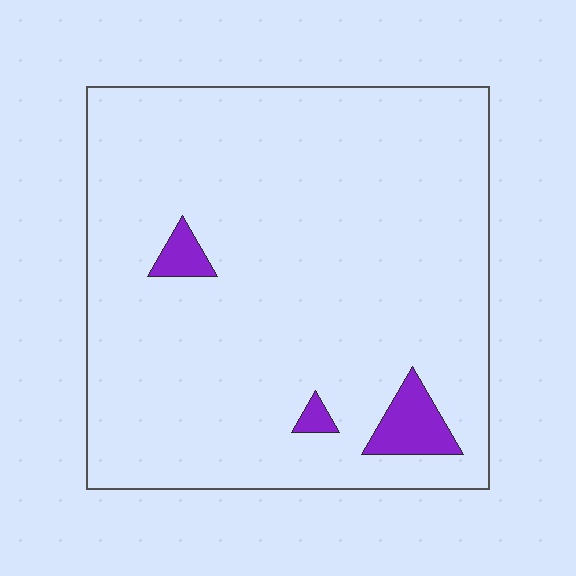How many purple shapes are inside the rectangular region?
3.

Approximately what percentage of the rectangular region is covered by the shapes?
Approximately 5%.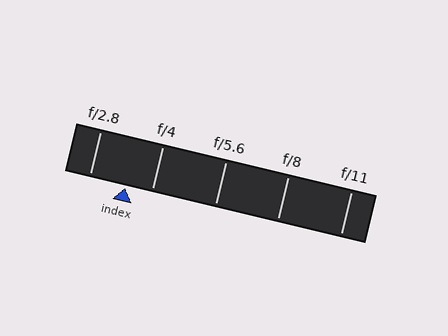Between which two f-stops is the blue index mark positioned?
The index mark is between f/2.8 and f/4.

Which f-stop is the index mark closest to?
The index mark is closest to f/4.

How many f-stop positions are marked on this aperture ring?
There are 5 f-stop positions marked.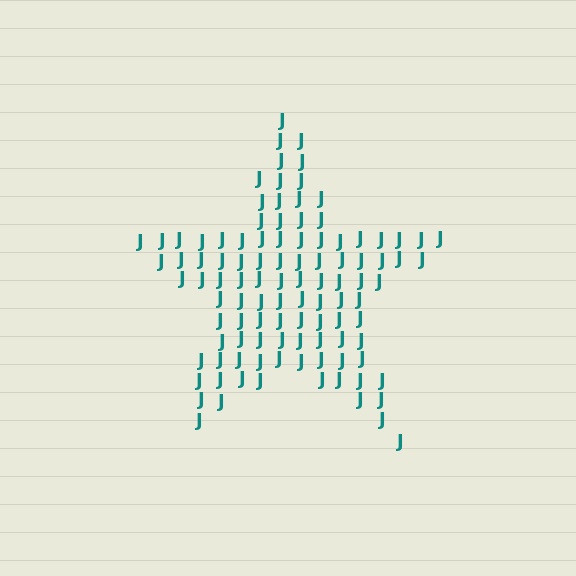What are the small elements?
The small elements are letter J's.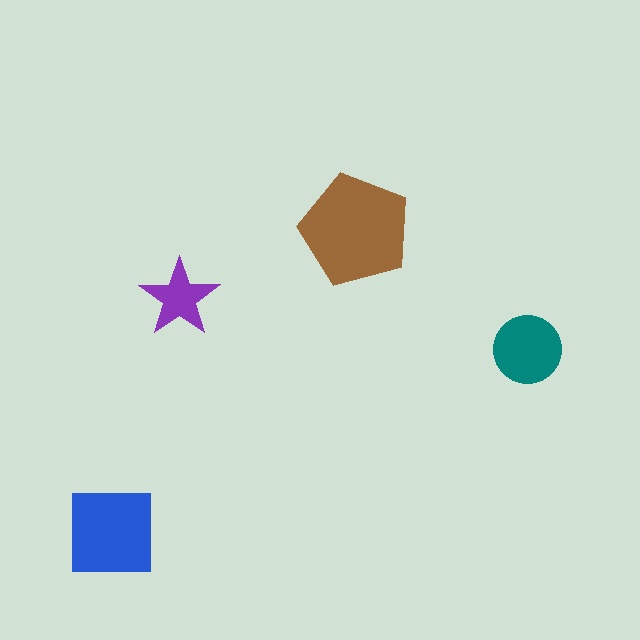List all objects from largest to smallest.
The brown pentagon, the blue square, the teal circle, the purple star.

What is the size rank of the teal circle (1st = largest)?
3rd.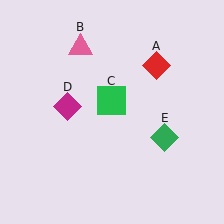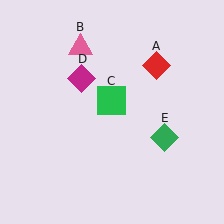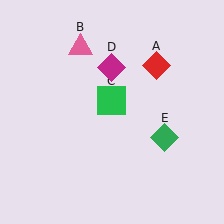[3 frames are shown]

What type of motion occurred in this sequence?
The magenta diamond (object D) rotated clockwise around the center of the scene.